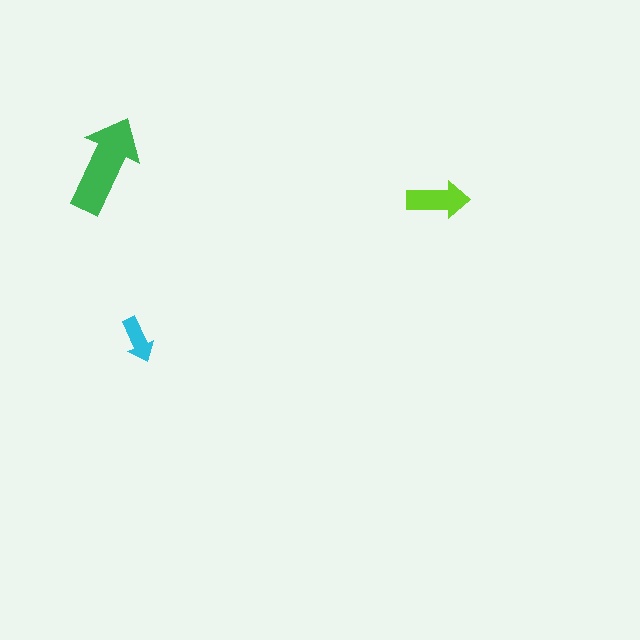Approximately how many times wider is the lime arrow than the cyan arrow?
About 1.5 times wider.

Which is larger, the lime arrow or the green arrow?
The green one.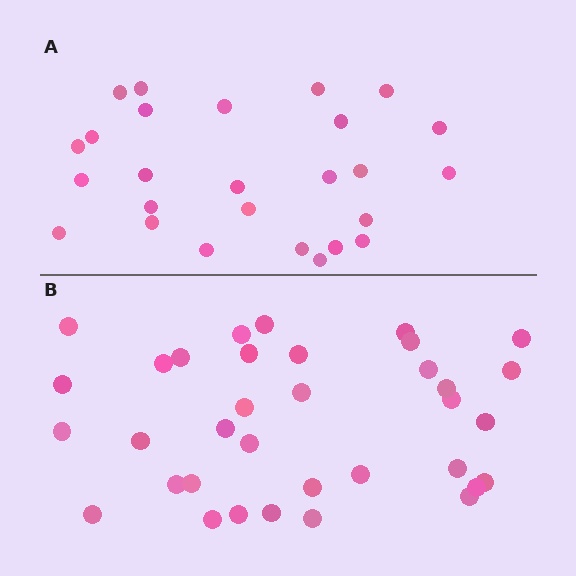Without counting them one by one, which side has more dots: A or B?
Region B (the bottom region) has more dots.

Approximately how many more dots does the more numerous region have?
Region B has roughly 8 or so more dots than region A.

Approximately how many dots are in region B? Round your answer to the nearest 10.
About 40 dots. (The exact count is 35, which rounds to 40.)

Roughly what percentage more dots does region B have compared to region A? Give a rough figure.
About 35% more.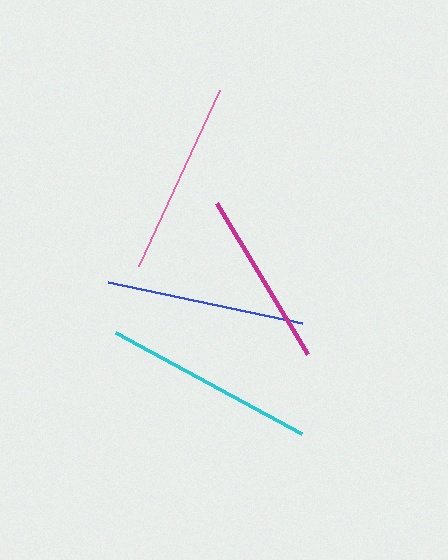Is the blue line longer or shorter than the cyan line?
The cyan line is longer than the blue line.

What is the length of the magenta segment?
The magenta segment is approximately 176 pixels long.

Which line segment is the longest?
The cyan line is the longest at approximately 212 pixels.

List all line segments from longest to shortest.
From longest to shortest: cyan, blue, pink, magenta.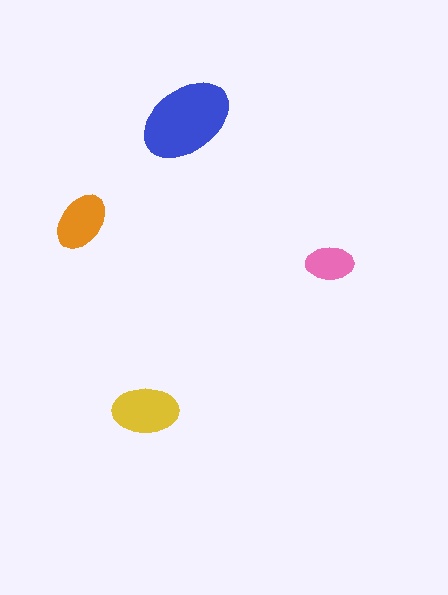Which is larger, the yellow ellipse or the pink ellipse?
The yellow one.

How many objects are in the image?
There are 4 objects in the image.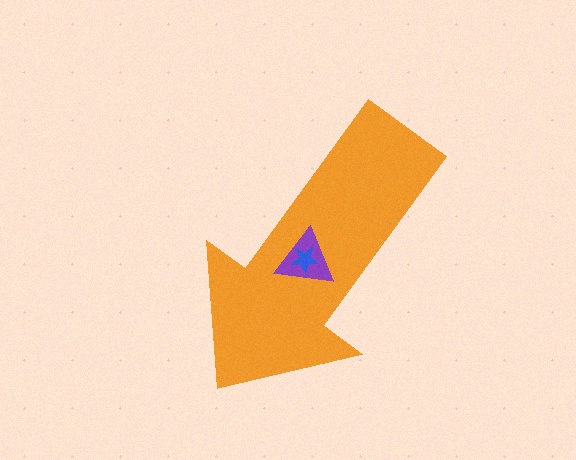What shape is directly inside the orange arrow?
The purple triangle.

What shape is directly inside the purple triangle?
The blue star.